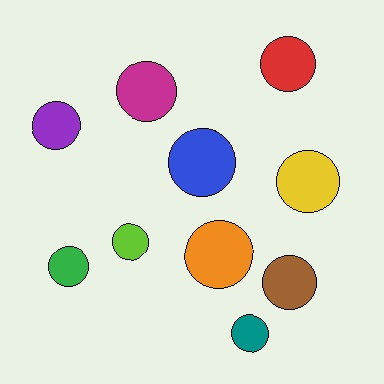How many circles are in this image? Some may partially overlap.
There are 10 circles.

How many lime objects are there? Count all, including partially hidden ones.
There is 1 lime object.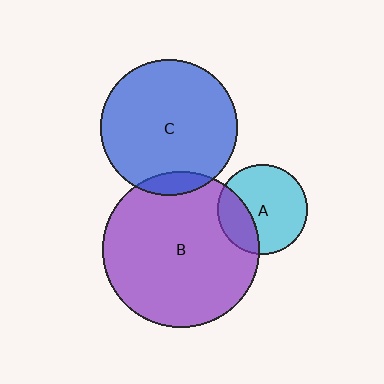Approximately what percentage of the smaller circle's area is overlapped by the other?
Approximately 10%.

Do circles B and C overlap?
Yes.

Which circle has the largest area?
Circle B (purple).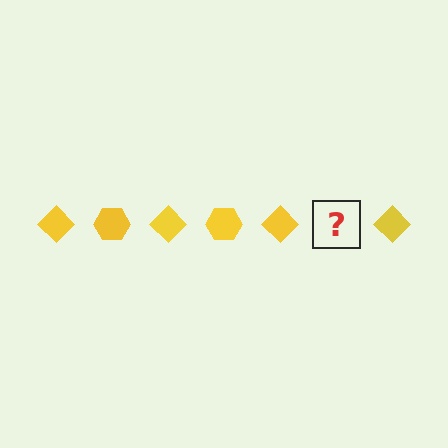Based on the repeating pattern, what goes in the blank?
The blank should be a yellow hexagon.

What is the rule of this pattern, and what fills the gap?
The rule is that the pattern cycles through diamond, hexagon shapes in yellow. The gap should be filled with a yellow hexagon.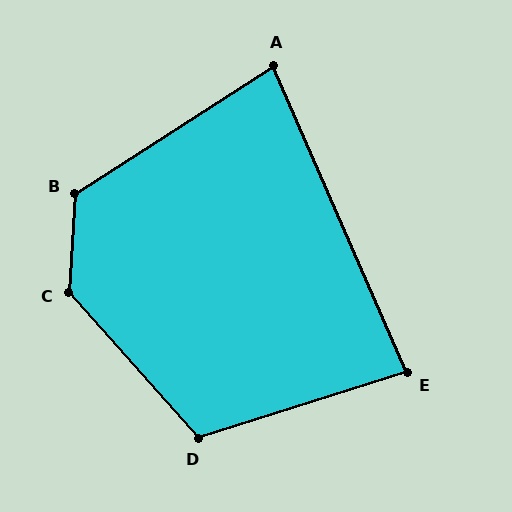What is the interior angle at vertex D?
Approximately 114 degrees (obtuse).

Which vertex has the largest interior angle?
C, at approximately 134 degrees.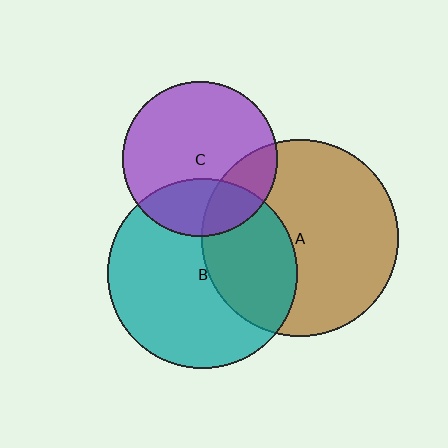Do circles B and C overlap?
Yes.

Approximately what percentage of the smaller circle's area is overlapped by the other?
Approximately 30%.